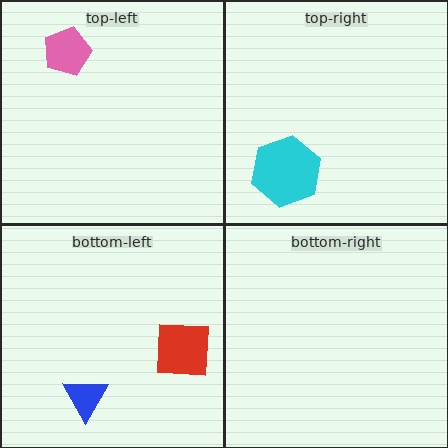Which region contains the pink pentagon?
The top-left region.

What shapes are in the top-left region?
The pink pentagon.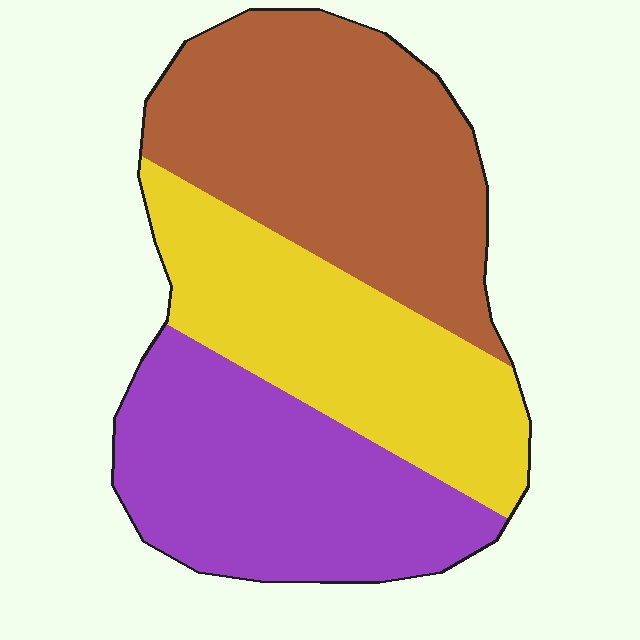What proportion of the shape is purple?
Purple takes up between a quarter and a half of the shape.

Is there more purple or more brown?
Brown.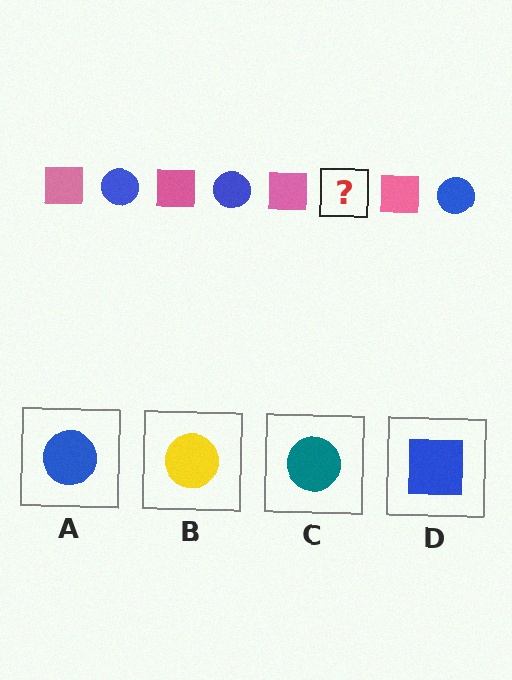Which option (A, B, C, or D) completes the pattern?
A.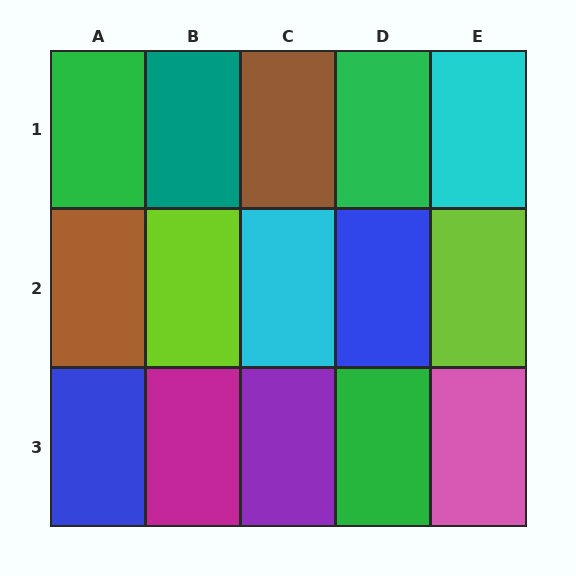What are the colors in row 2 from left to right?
Brown, lime, cyan, blue, lime.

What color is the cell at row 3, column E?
Pink.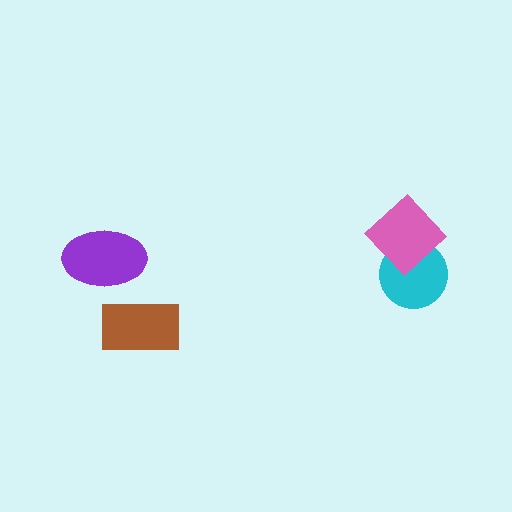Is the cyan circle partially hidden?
Yes, it is partially covered by another shape.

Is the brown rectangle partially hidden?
No, no other shape covers it.